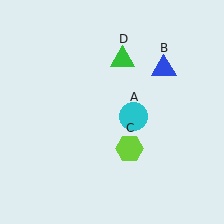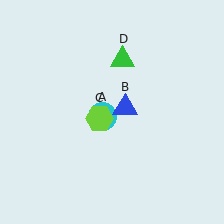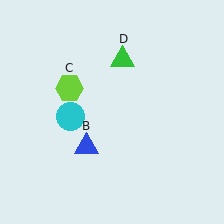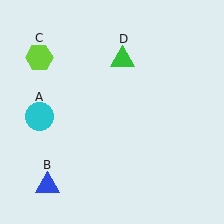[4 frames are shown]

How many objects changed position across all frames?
3 objects changed position: cyan circle (object A), blue triangle (object B), lime hexagon (object C).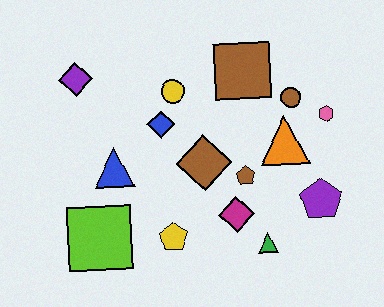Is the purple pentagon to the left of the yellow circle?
No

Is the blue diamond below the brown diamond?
No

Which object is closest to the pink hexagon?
The brown circle is closest to the pink hexagon.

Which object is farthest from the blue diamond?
The purple pentagon is farthest from the blue diamond.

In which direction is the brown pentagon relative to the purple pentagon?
The brown pentagon is to the left of the purple pentagon.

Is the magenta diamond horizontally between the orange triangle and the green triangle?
No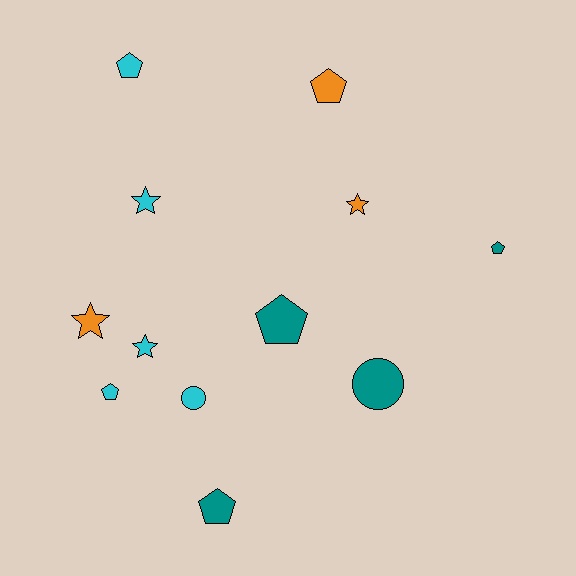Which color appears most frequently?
Cyan, with 5 objects.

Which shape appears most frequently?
Pentagon, with 6 objects.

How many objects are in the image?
There are 12 objects.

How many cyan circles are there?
There is 1 cyan circle.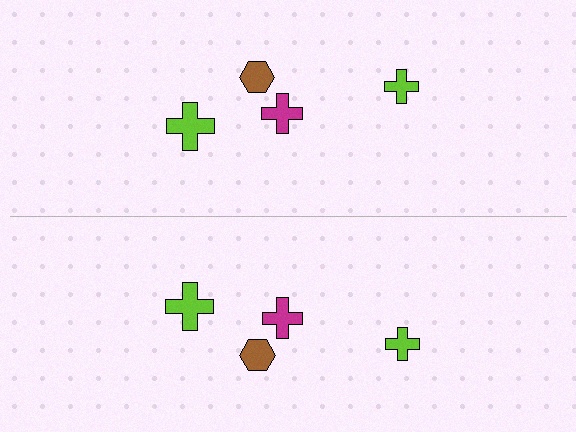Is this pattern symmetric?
Yes, this pattern has bilateral (reflection) symmetry.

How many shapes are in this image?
There are 8 shapes in this image.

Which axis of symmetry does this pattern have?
The pattern has a horizontal axis of symmetry running through the center of the image.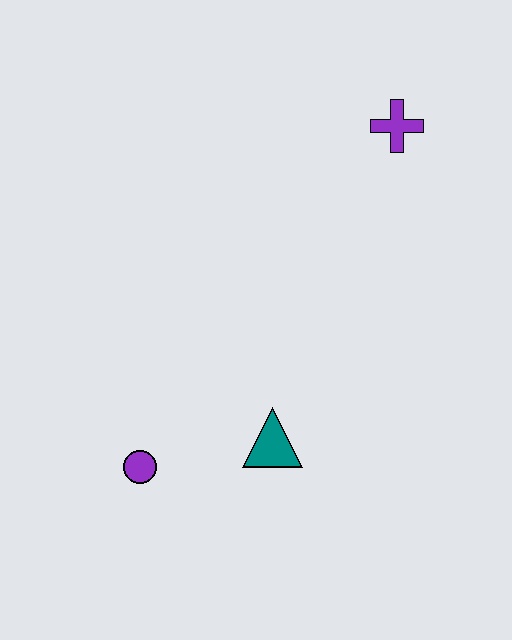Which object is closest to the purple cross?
The teal triangle is closest to the purple cross.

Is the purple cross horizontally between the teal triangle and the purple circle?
No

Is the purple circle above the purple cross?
No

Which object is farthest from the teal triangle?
The purple cross is farthest from the teal triangle.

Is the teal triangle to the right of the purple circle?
Yes